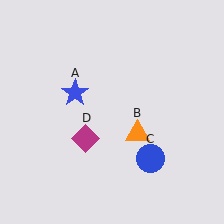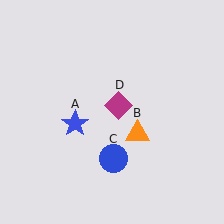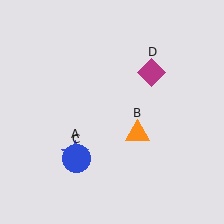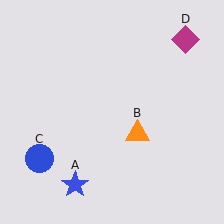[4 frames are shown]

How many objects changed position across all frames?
3 objects changed position: blue star (object A), blue circle (object C), magenta diamond (object D).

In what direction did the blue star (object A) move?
The blue star (object A) moved down.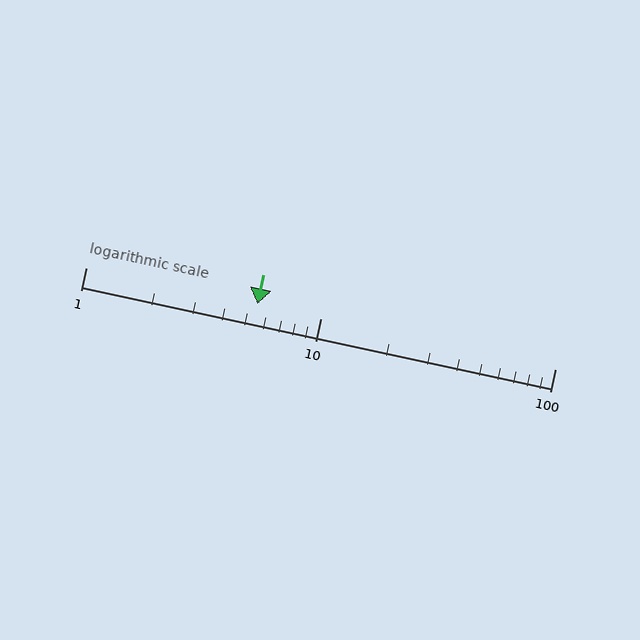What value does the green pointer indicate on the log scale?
The pointer indicates approximately 5.4.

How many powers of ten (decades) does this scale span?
The scale spans 2 decades, from 1 to 100.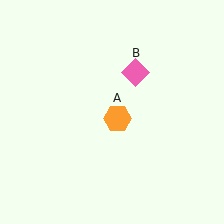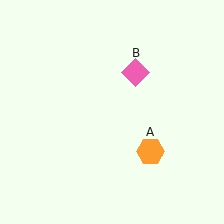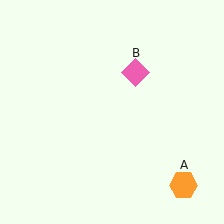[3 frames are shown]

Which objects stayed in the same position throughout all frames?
Pink diamond (object B) remained stationary.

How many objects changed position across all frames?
1 object changed position: orange hexagon (object A).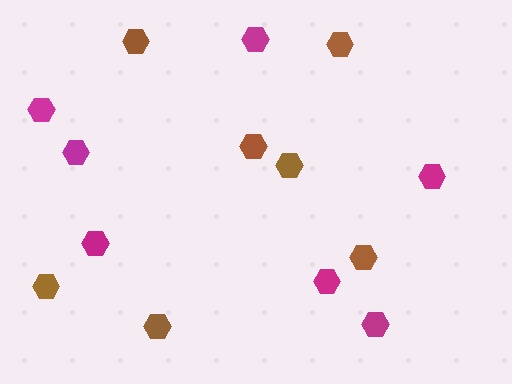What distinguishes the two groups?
There are 2 groups: one group of magenta hexagons (7) and one group of brown hexagons (7).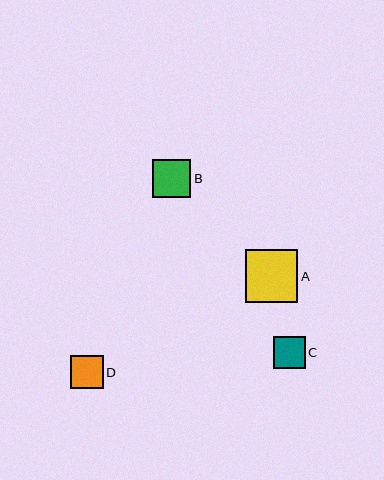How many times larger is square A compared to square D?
Square A is approximately 1.6 times the size of square D.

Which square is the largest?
Square A is the largest with a size of approximately 52 pixels.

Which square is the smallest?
Square C is the smallest with a size of approximately 32 pixels.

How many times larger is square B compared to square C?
Square B is approximately 1.2 times the size of square C.